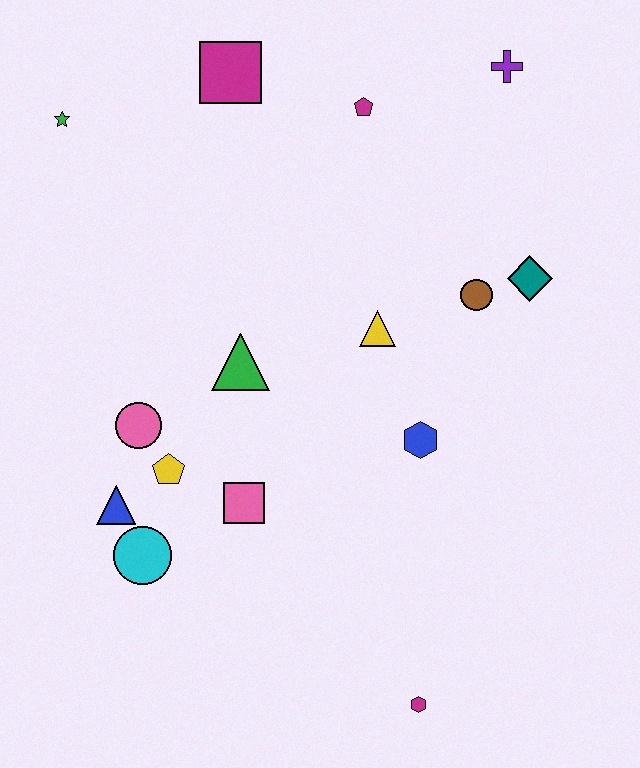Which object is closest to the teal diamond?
The brown circle is closest to the teal diamond.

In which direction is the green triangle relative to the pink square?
The green triangle is above the pink square.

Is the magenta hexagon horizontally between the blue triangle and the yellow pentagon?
No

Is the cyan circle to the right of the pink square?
No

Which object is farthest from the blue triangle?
The purple cross is farthest from the blue triangle.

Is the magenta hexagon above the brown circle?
No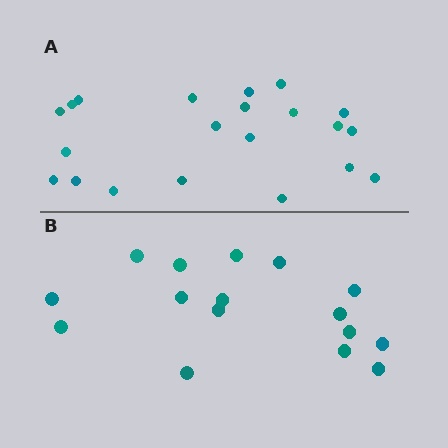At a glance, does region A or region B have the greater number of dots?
Region A (the top region) has more dots.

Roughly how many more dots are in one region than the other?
Region A has about 5 more dots than region B.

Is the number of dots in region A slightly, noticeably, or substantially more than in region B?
Region A has noticeably more, but not dramatically so. The ratio is roughly 1.3 to 1.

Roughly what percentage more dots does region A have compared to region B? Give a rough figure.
About 30% more.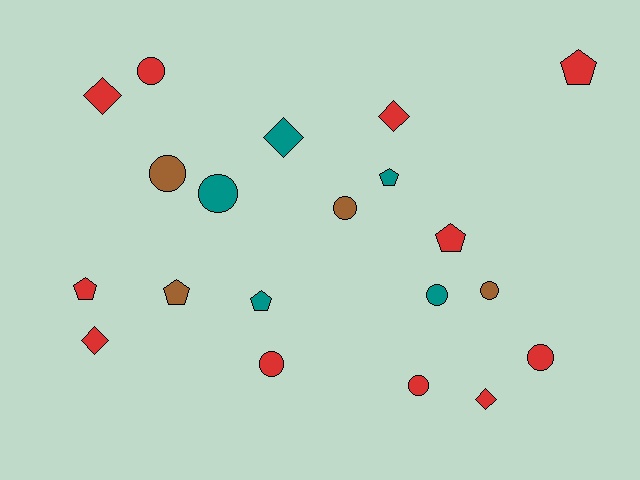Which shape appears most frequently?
Circle, with 9 objects.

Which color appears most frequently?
Red, with 11 objects.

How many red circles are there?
There are 4 red circles.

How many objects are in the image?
There are 20 objects.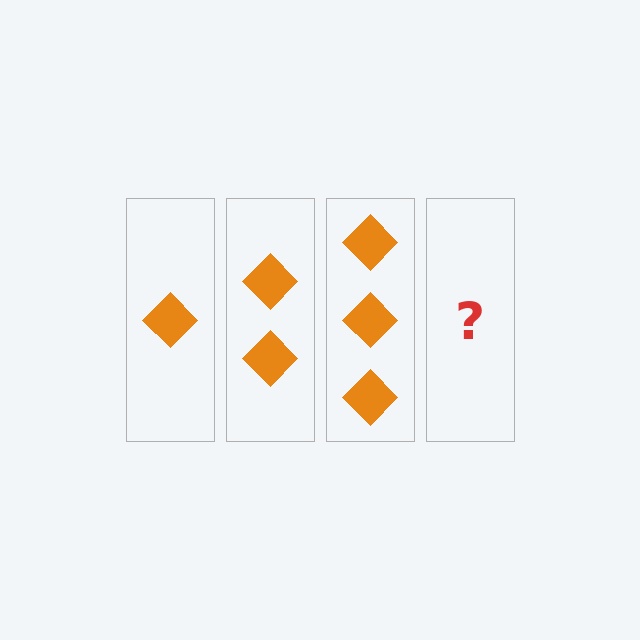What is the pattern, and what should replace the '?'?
The pattern is that each step adds one more diamond. The '?' should be 4 diamonds.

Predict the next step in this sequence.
The next step is 4 diamonds.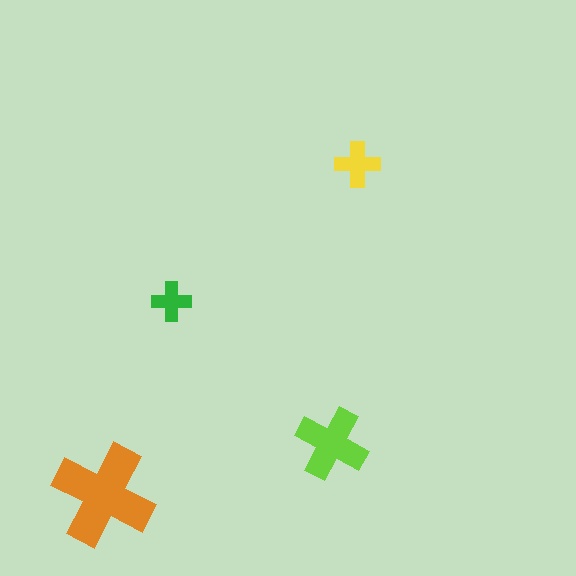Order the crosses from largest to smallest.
the orange one, the lime one, the yellow one, the green one.